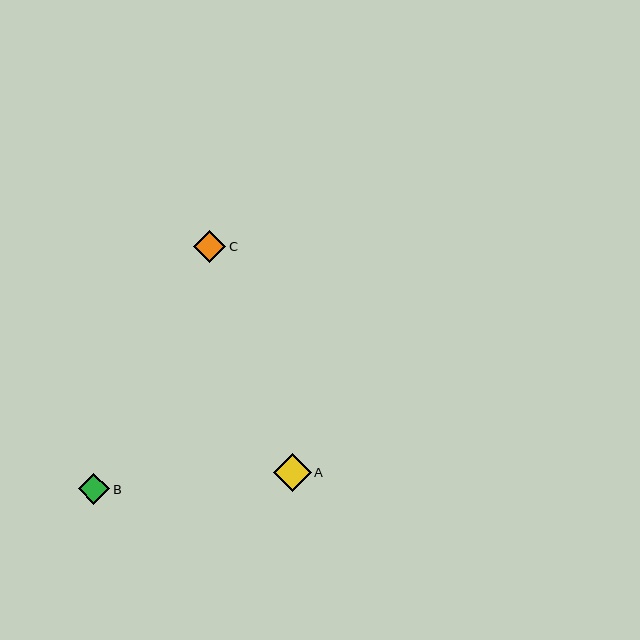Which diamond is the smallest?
Diamond B is the smallest with a size of approximately 31 pixels.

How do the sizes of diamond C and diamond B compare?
Diamond C and diamond B are approximately the same size.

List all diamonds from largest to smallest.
From largest to smallest: A, C, B.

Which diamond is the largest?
Diamond A is the largest with a size of approximately 38 pixels.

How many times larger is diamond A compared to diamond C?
Diamond A is approximately 1.2 times the size of diamond C.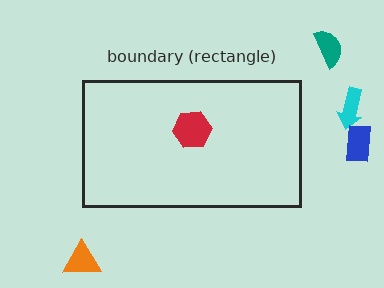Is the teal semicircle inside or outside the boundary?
Outside.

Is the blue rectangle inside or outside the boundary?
Outside.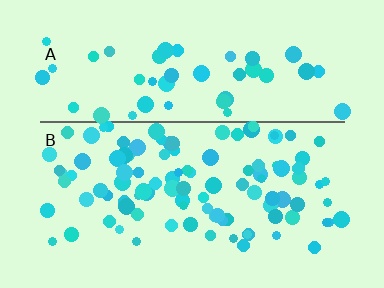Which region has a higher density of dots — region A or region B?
B (the bottom).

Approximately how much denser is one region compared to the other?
Approximately 2.0× — region B over region A.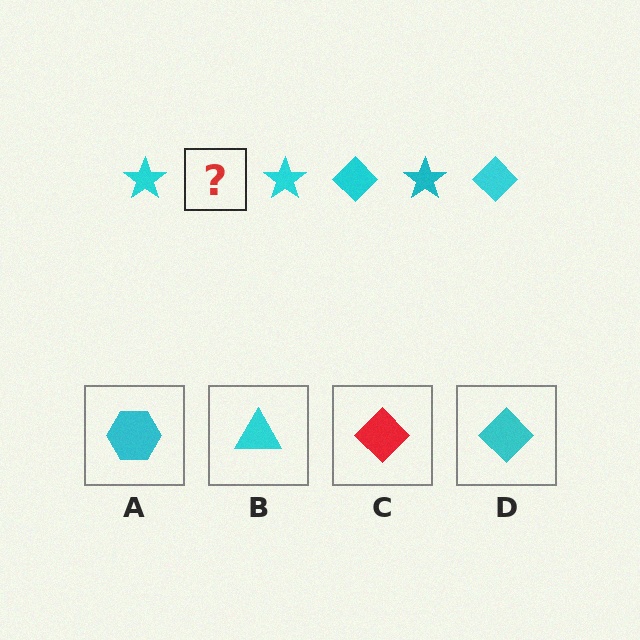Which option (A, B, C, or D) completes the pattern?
D.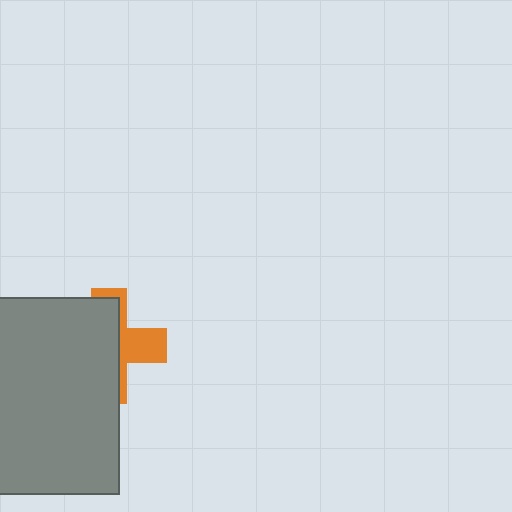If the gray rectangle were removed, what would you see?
You would see the complete orange cross.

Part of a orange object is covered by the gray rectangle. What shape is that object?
It is a cross.